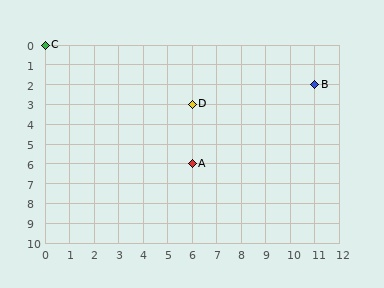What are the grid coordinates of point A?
Point A is at grid coordinates (6, 6).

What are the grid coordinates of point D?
Point D is at grid coordinates (6, 3).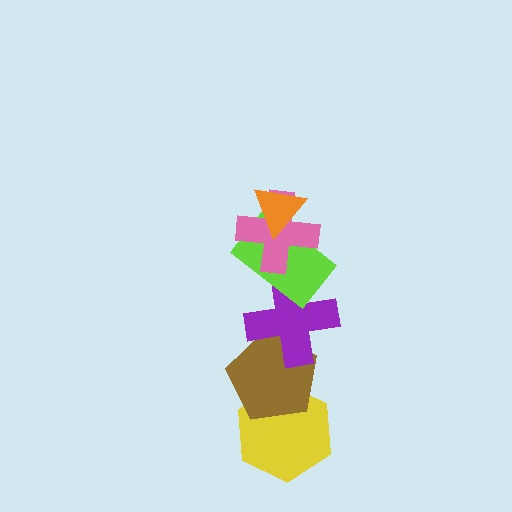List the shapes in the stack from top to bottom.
From top to bottom: the orange triangle, the pink cross, the lime rectangle, the purple cross, the brown pentagon, the yellow hexagon.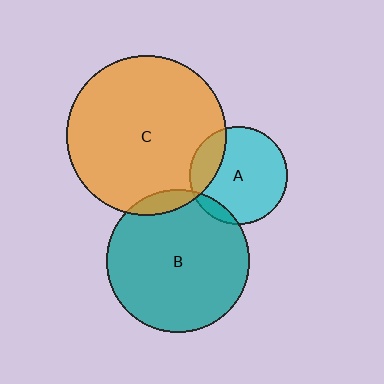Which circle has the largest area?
Circle C (orange).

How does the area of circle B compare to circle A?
Approximately 2.1 times.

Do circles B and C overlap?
Yes.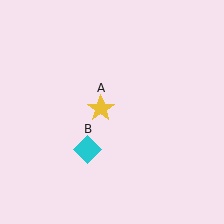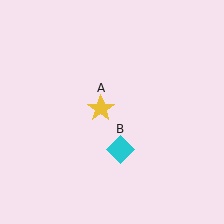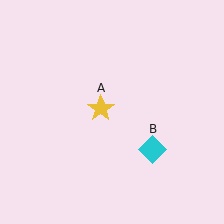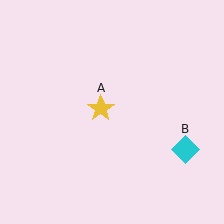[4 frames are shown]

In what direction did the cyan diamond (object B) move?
The cyan diamond (object B) moved right.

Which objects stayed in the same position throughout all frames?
Yellow star (object A) remained stationary.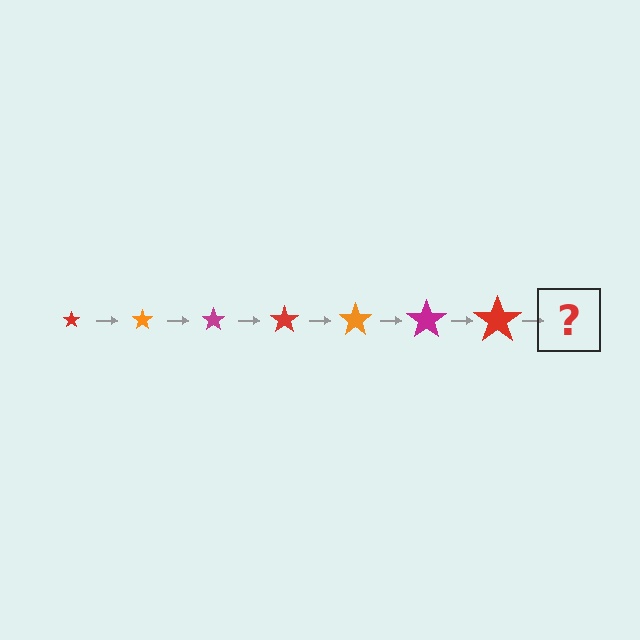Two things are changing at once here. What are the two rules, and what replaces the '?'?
The two rules are that the star grows larger each step and the color cycles through red, orange, and magenta. The '?' should be an orange star, larger than the previous one.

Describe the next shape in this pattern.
It should be an orange star, larger than the previous one.